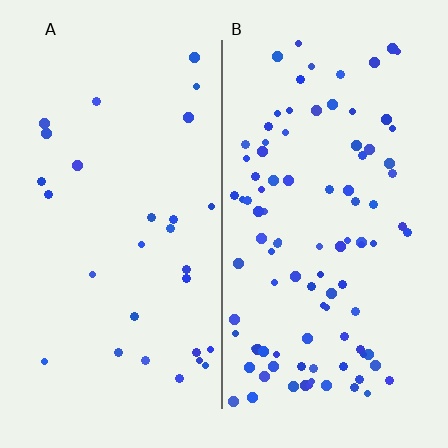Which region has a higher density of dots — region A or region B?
B (the right).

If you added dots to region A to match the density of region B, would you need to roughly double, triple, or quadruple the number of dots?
Approximately triple.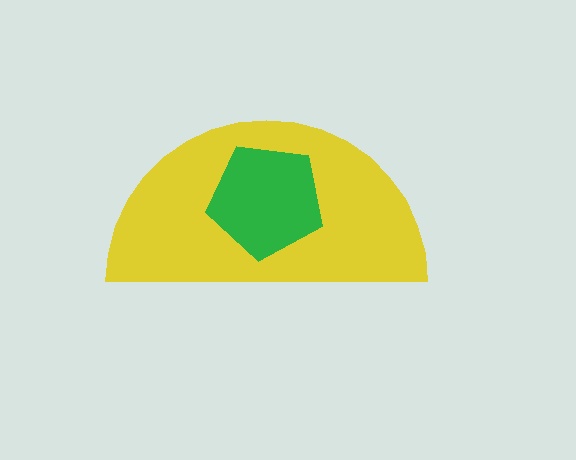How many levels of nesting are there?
2.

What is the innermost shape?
The green pentagon.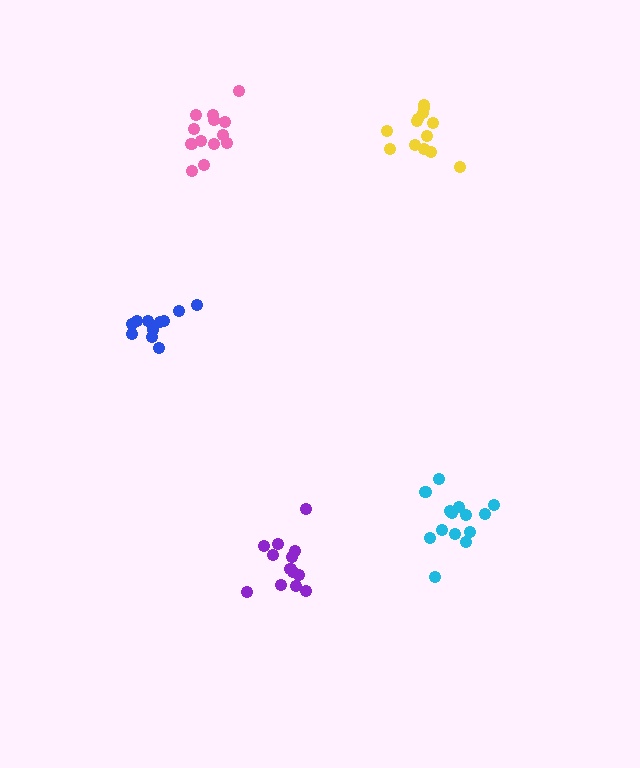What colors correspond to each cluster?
The clusters are colored: purple, pink, cyan, yellow, blue.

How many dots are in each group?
Group 1: 13 dots, Group 2: 13 dots, Group 3: 14 dots, Group 4: 13 dots, Group 5: 11 dots (64 total).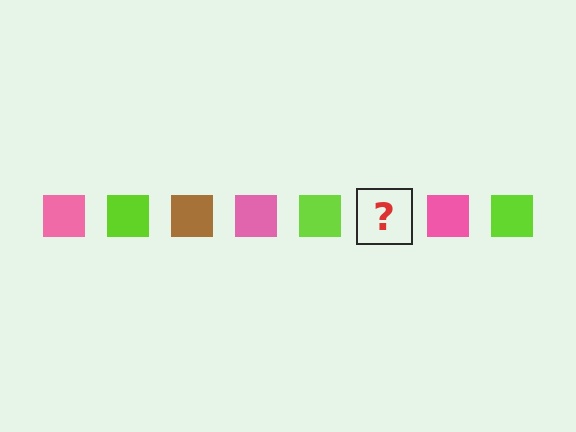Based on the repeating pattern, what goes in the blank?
The blank should be a brown square.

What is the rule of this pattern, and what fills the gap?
The rule is that the pattern cycles through pink, lime, brown squares. The gap should be filled with a brown square.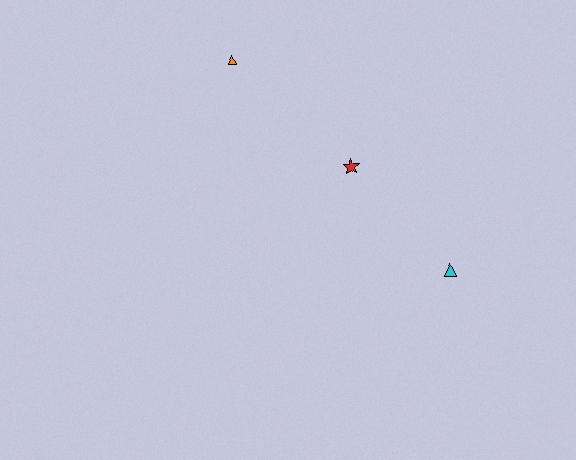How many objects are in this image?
There are 3 objects.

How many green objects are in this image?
There are no green objects.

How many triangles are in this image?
There are 2 triangles.